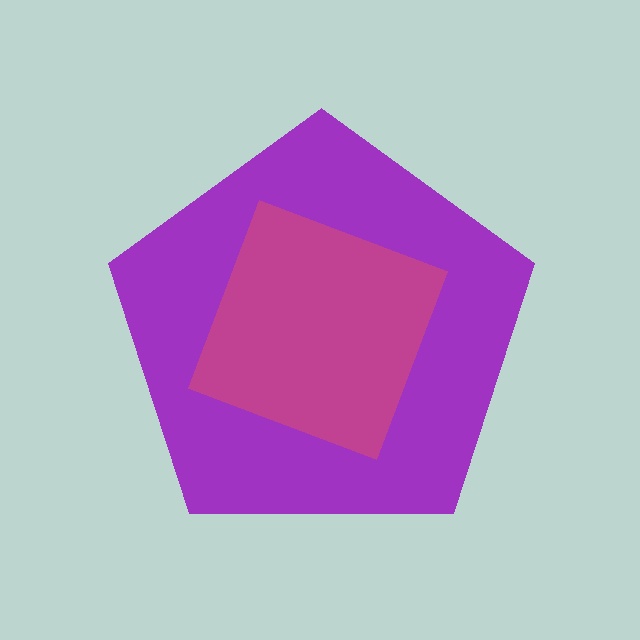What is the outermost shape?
The purple pentagon.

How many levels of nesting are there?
2.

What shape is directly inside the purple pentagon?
The magenta diamond.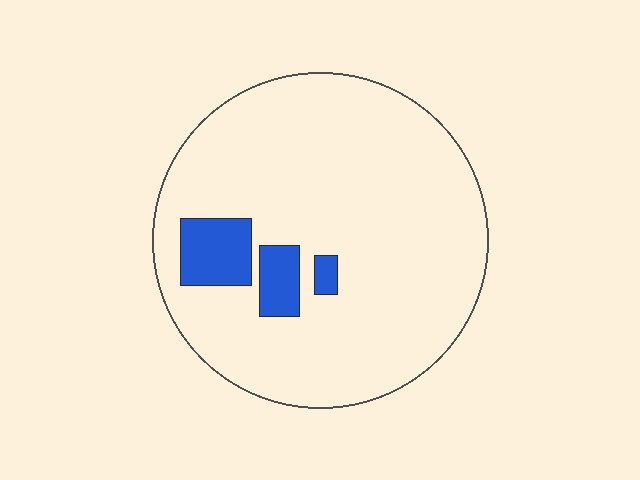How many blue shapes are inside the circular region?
3.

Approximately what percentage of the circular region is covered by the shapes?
Approximately 10%.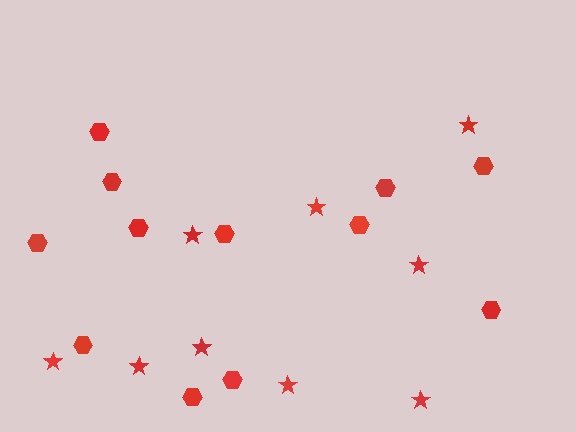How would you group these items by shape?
There are 2 groups: one group of stars (9) and one group of hexagons (12).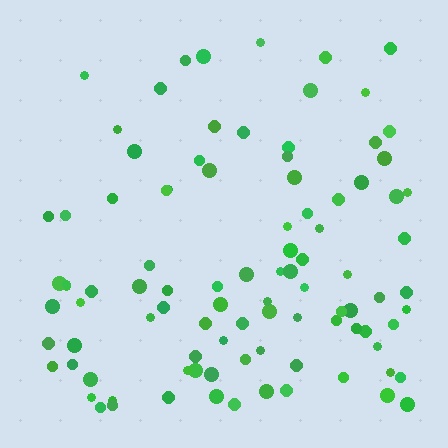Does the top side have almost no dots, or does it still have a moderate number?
Still a moderate number, just noticeably fewer than the bottom.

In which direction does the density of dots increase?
From top to bottom, with the bottom side densest.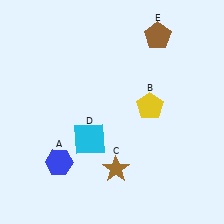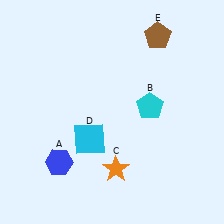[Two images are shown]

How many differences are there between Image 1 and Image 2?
There are 2 differences between the two images.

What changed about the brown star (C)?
In Image 1, C is brown. In Image 2, it changed to orange.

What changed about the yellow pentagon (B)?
In Image 1, B is yellow. In Image 2, it changed to cyan.